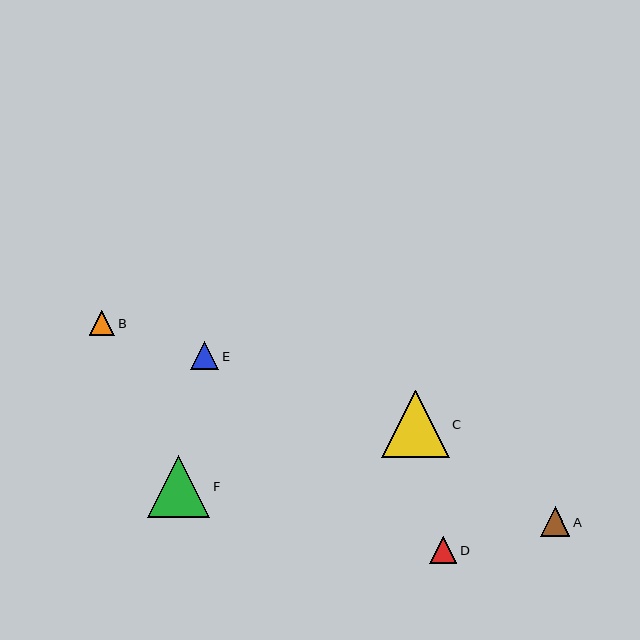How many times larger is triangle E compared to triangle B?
Triangle E is approximately 1.1 times the size of triangle B.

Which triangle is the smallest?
Triangle B is the smallest with a size of approximately 25 pixels.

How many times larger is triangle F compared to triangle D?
Triangle F is approximately 2.3 times the size of triangle D.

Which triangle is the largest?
Triangle C is the largest with a size of approximately 67 pixels.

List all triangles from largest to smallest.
From largest to smallest: C, F, A, E, D, B.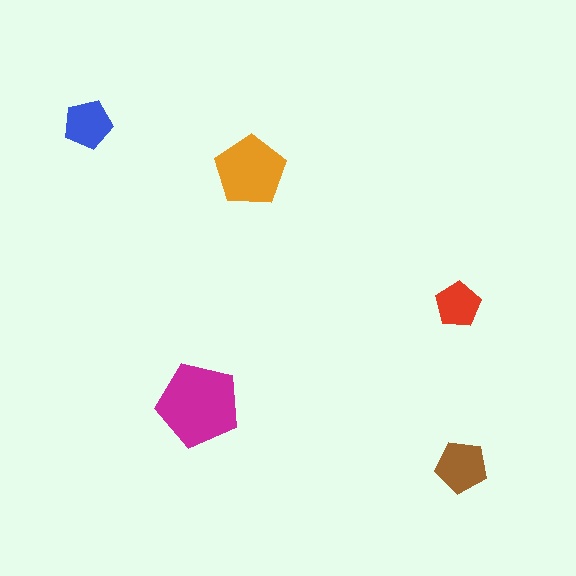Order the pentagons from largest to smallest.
the magenta one, the orange one, the brown one, the blue one, the red one.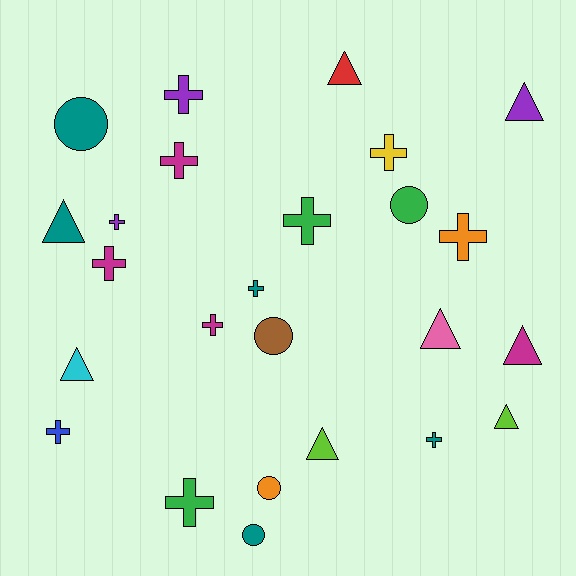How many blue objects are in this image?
There is 1 blue object.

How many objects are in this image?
There are 25 objects.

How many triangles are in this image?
There are 8 triangles.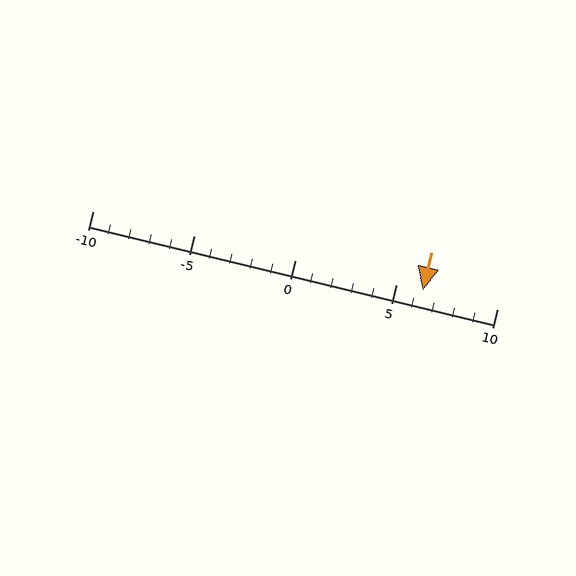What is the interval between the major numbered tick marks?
The major tick marks are spaced 5 units apart.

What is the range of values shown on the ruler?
The ruler shows values from -10 to 10.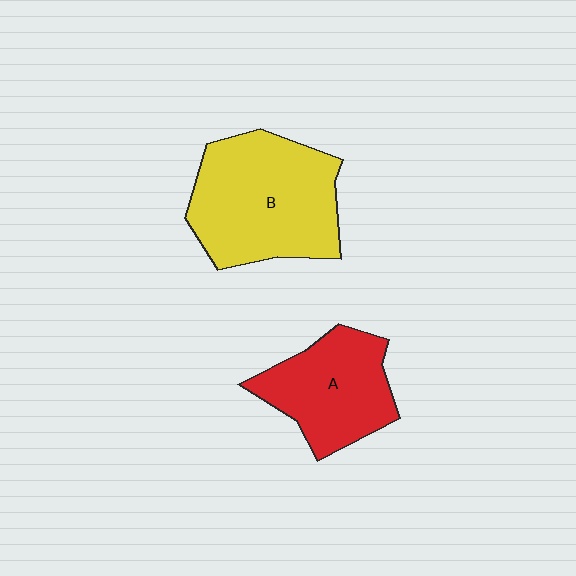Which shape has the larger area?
Shape B (yellow).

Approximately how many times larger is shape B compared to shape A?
Approximately 1.4 times.